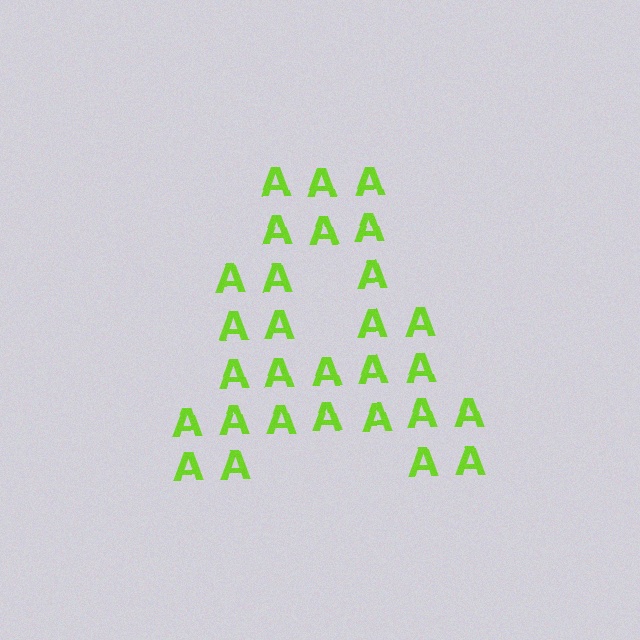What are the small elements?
The small elements are letter A's.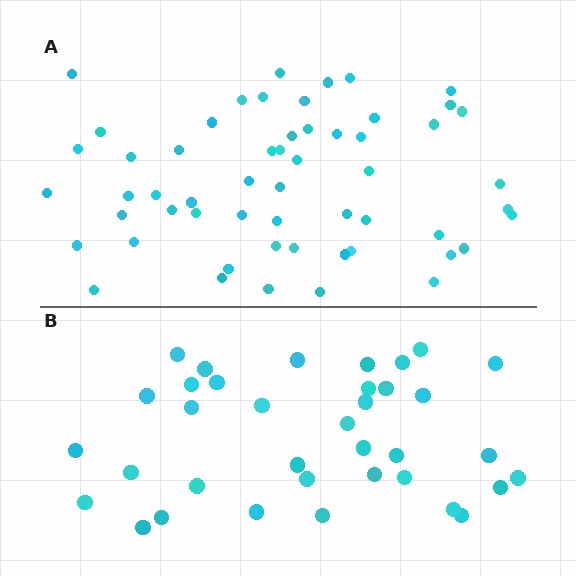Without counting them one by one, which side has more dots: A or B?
Region A (the top region) has more dots.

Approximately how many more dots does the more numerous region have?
Region A has approximately 20 more dots than region B.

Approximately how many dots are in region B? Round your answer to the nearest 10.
About 40 dots. (The exact count is 36, which rounds to 40.)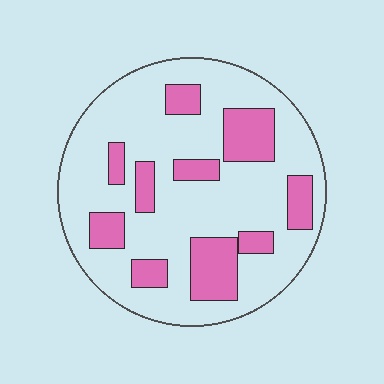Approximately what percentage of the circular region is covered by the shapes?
Approximately 25%.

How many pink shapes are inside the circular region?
10.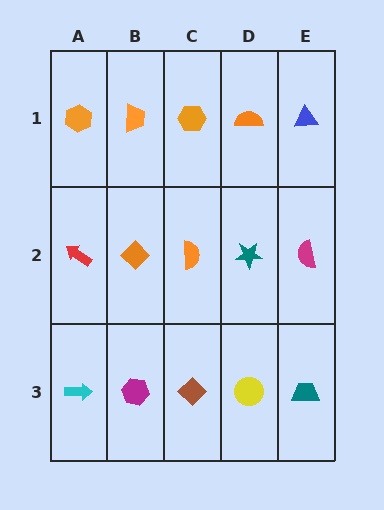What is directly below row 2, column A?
A cyan arrow.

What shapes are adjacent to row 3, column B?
An orange diamond (row 2, column B), a cyan arrow (row 3, column A), a brown diamond (row 3, column C).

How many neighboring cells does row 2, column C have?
4.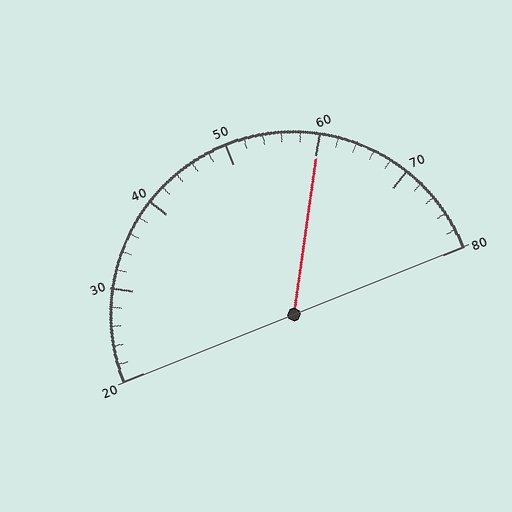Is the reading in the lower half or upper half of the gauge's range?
The reading is in the upper half of the range (20 to 80).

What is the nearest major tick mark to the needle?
The nearest major tick mark is 60.